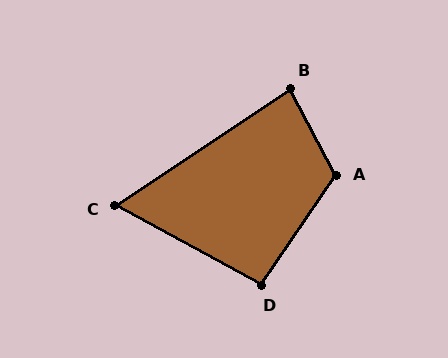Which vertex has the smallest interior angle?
C, at approximately 62 degrees.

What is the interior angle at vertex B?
Approximately 84 degrees (acute).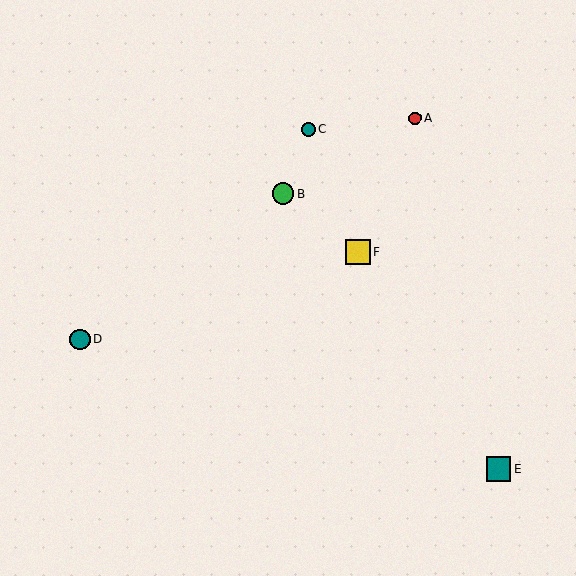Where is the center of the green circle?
The center of the green circle is at (283, 194).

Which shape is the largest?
The yellow square (labeled F) is the largest.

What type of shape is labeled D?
Shape D is a teal circle.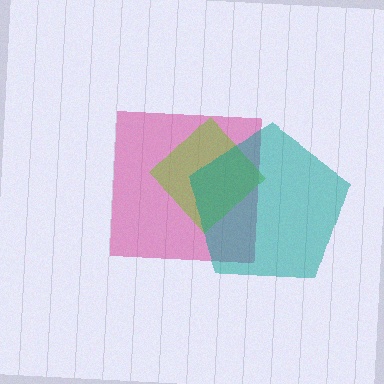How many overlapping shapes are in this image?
There are 3 overlapping shapes in the image.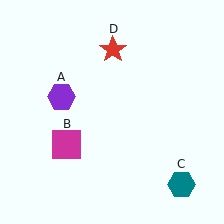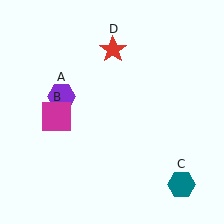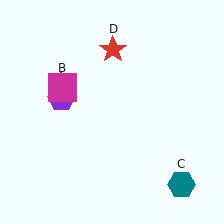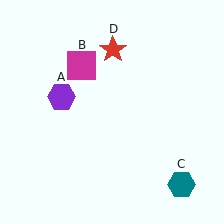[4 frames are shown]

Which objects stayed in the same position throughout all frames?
Purple hexagon (object A) and teal hexagon (object C) and red star (object D) remained stationary.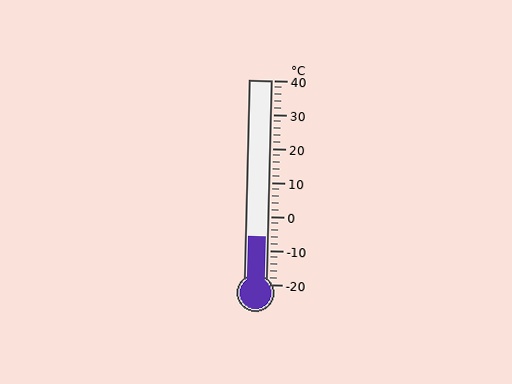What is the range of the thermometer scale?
The thermometer scale ranges from -20°C to 40°C.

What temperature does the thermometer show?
The thermometer shows approximately -6°C.